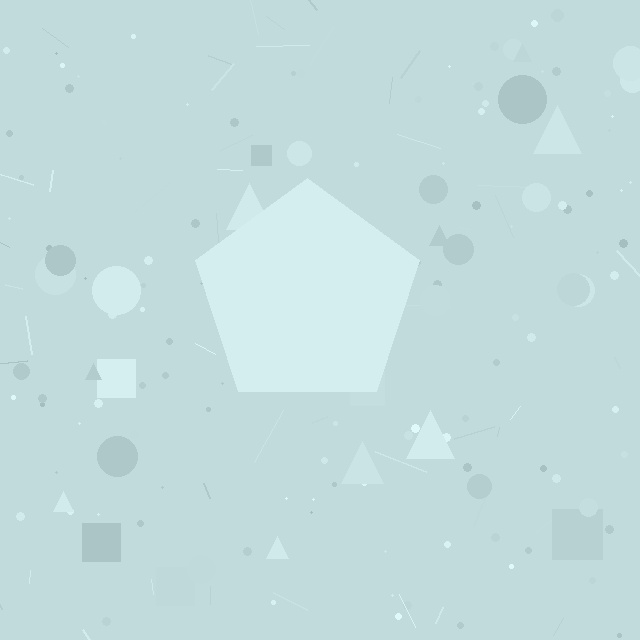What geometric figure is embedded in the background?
A pentagon is embedded in the background.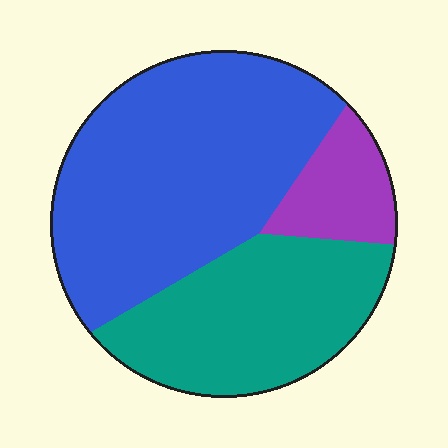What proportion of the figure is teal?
Teal covers 34% of the figure.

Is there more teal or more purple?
Teal.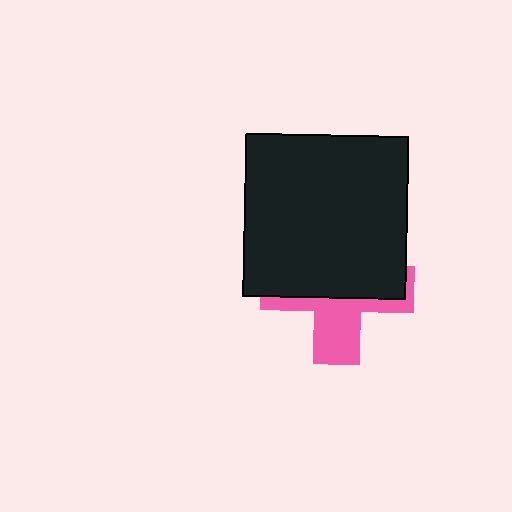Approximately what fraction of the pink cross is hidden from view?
Roughly 62% of the pink cross is hidden behind the black square.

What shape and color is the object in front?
The object in front is a black square.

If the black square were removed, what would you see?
You would see the complete pink cross.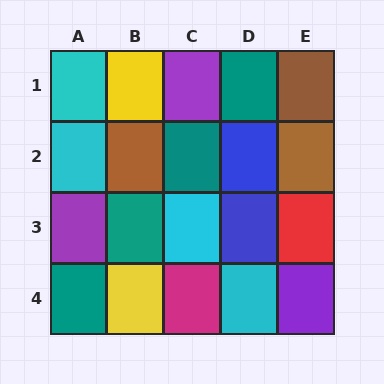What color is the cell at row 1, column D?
Teal.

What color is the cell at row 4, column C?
Magenta.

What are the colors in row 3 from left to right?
Purple, teal, cyan, blue, red.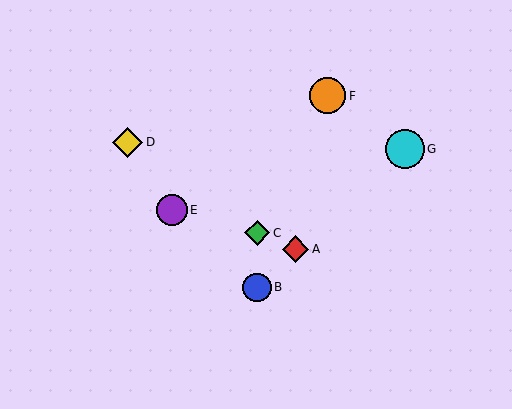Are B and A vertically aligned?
No, B is at x≈257 and A is at x≈295.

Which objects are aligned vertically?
Objects B, C are aligned vertically.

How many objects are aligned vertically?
2 objects (B, C) are aligned vertically.